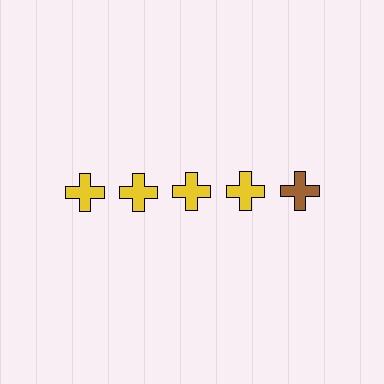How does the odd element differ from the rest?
It has a different color: brown instead of yellow.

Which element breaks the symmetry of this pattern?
The brown cross in the top row, rightmost column breaks the symmetry. All other shapes are yellow crosses.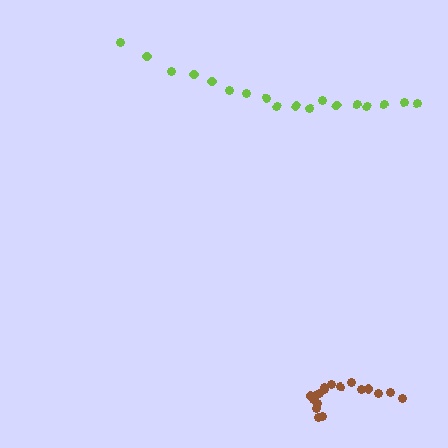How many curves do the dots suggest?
There are 2 distinct paths.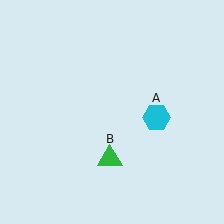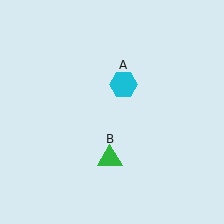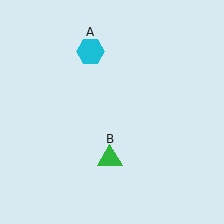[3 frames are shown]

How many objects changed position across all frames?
1 object changed position: cyan hexagon (object A).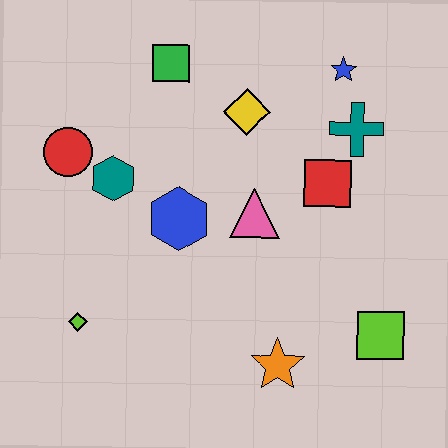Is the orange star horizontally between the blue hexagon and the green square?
No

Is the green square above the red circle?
Yes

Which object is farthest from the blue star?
The lime diamond is farthest from the blue star.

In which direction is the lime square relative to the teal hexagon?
The lime square is to the right of the teal hexagon.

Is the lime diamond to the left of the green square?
Yes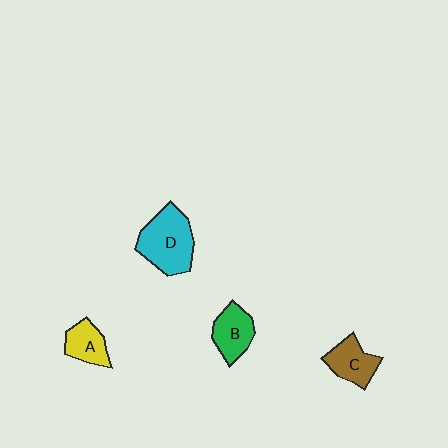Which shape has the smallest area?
Shape A (yellow).